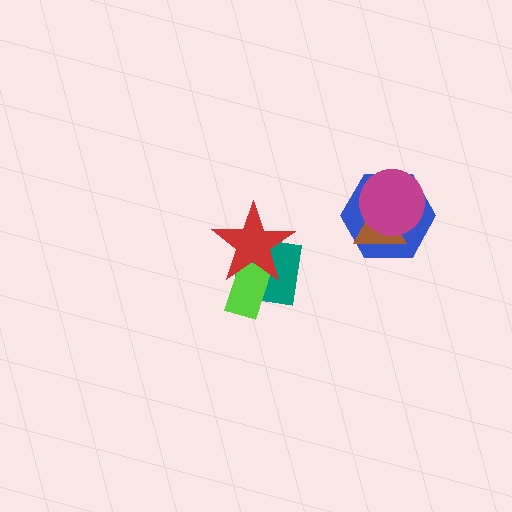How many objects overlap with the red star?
2 objects overlap with the red star.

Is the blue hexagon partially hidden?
Yes, it is partially covered by another shape.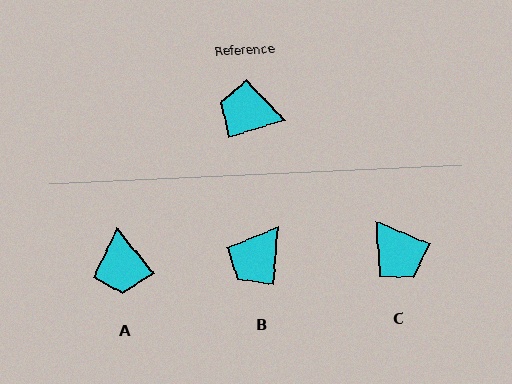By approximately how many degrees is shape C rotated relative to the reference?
Approximately 140 degrees counter-clockwise.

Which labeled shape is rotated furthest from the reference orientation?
C, about 140 degrees away.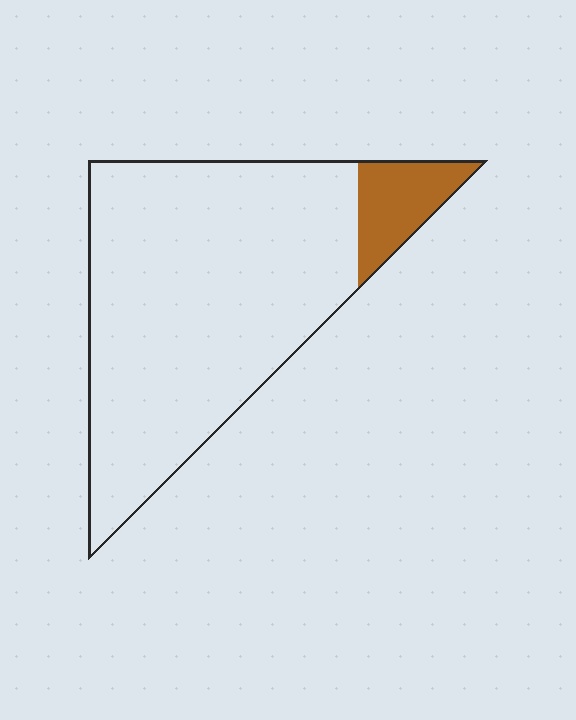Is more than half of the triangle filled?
No.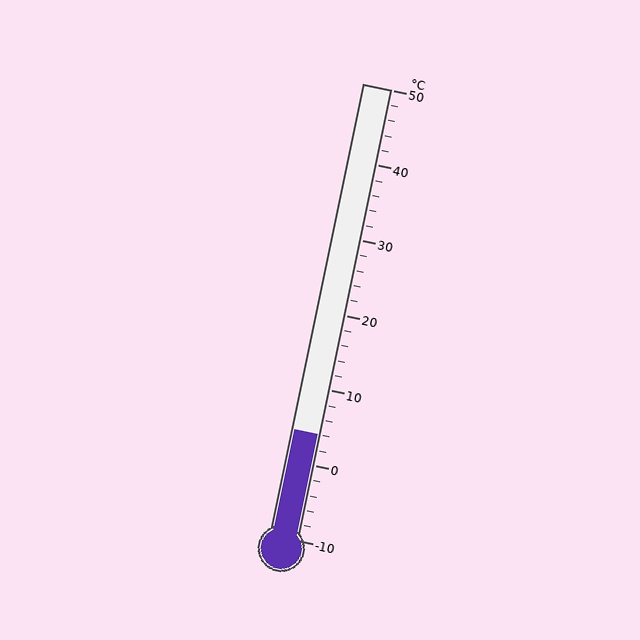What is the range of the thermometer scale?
The thermometer scale ranges from -10°C to 50°C.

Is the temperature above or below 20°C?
The temperature is below 20°C.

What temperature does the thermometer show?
The thermometer shows approximately 4°C.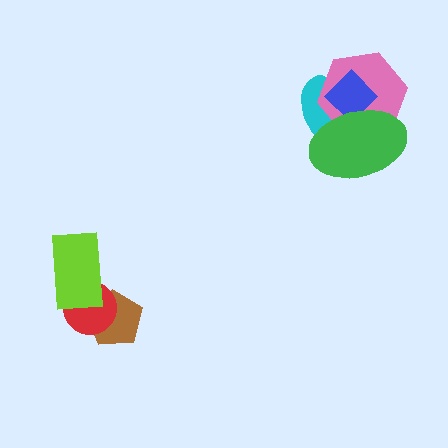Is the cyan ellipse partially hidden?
Yes, it is partially covered by another shape.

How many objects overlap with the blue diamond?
3 objects overlap with the blue diamond.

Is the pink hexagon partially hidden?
Yes, it is partially covered by another shape.